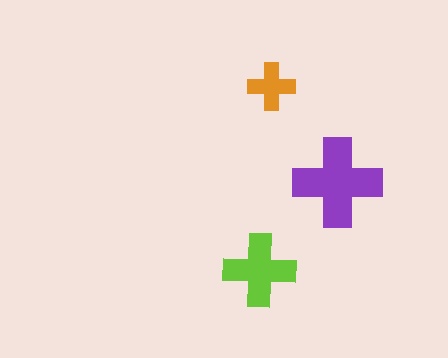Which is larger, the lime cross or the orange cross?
The lime one.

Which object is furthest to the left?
The lime cross is leftmost.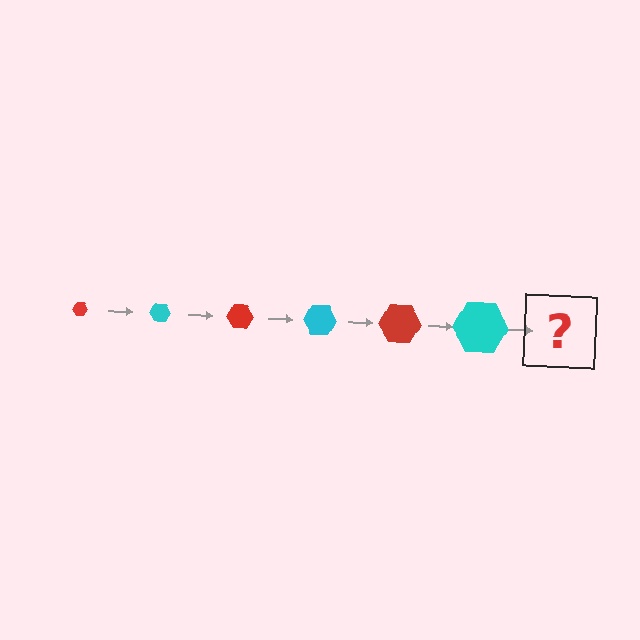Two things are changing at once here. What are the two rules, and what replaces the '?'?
The two rules are that the hexagon grows larger each step and the color cycles through red and cyan. The '?' should be a red hexagon, larger than the previous one.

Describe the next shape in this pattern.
It should be a red hexagon, larger than the previous one.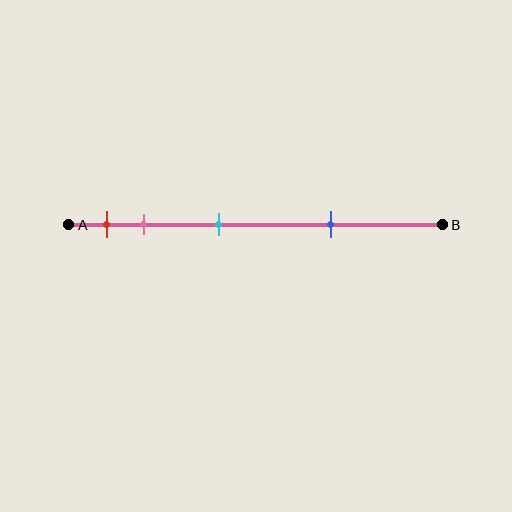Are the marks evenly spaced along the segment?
No, the marks are not evenly spaced.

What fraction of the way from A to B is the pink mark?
The pink mark is approximately 20% (0.2) of the way from A to B.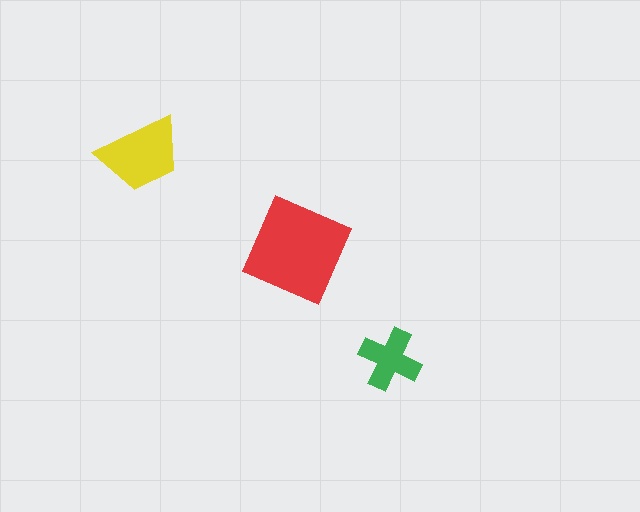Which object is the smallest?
The green cross.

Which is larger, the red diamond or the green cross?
The red diamond.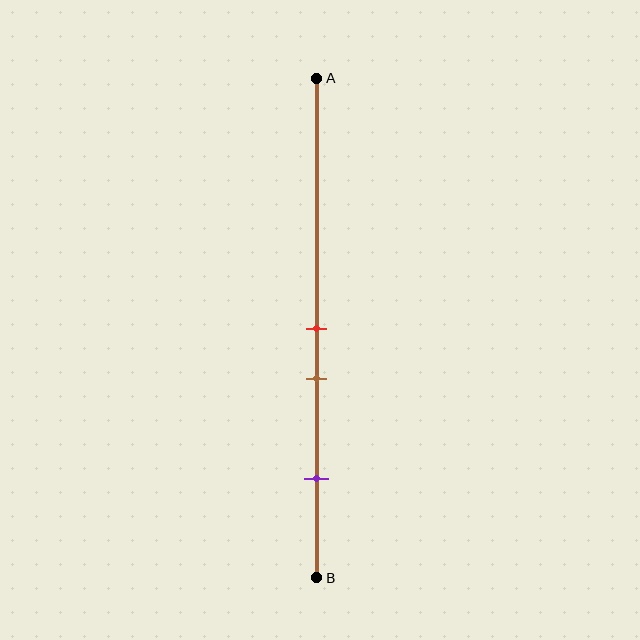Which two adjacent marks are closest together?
The red and brown marks are the closest adjacent pair.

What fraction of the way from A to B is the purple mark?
The purple mark is approximately 80% (0.8) of the way from A to B.